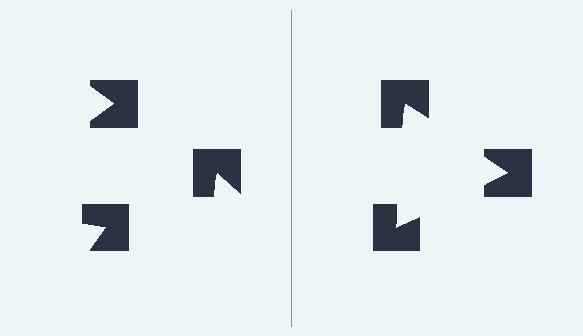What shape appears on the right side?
An illusory triangle.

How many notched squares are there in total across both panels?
6 — 3 on each side.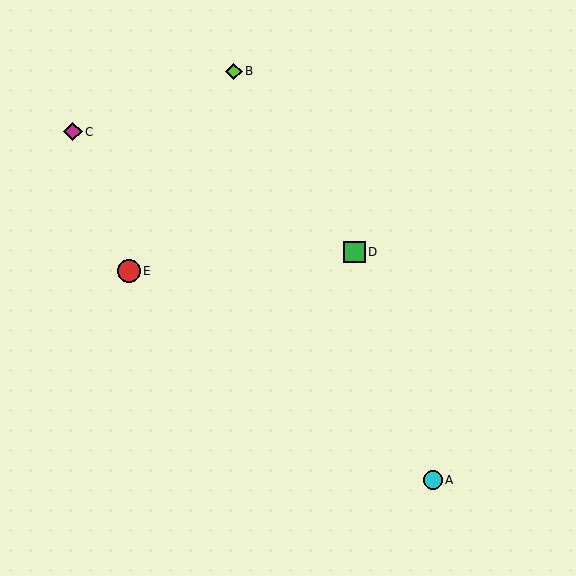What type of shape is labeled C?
Shape C is a magenta diamond.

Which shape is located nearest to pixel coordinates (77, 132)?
The magenta diamond (labeled C) at (73, 132) is nearest to that location.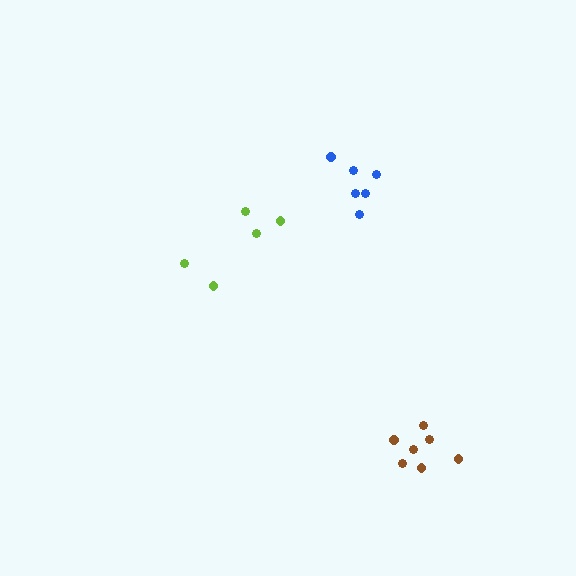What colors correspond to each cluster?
The clusters are colored: lime, blue, brown.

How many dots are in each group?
Group 1: 5 dots, Group 2: 6 dots, Group 3: 7 dots (18 total).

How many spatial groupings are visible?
There are 3 spatial groupings.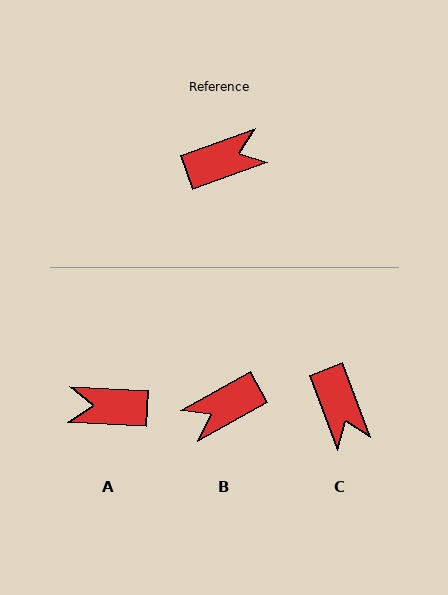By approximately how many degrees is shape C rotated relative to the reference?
Approximately 89 degrees clockwise.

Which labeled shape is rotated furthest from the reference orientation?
B, about 170 degrees away.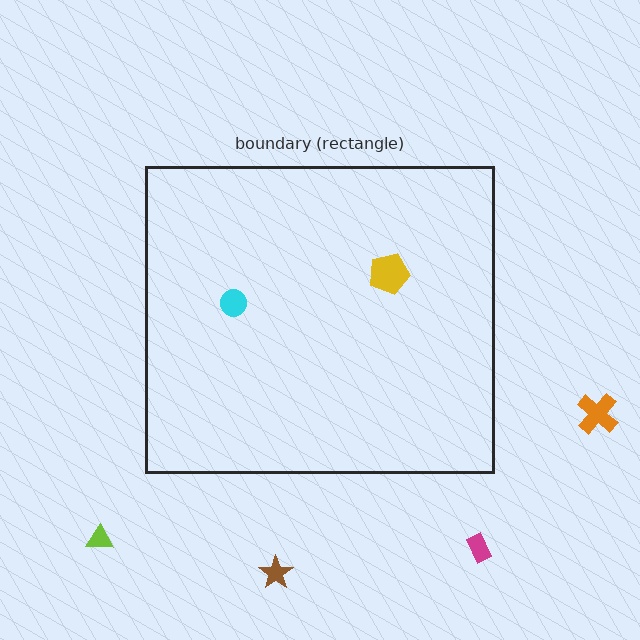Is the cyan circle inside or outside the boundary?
Inside.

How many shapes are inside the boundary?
2 inside, 4 outside.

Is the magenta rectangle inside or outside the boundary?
Outside.